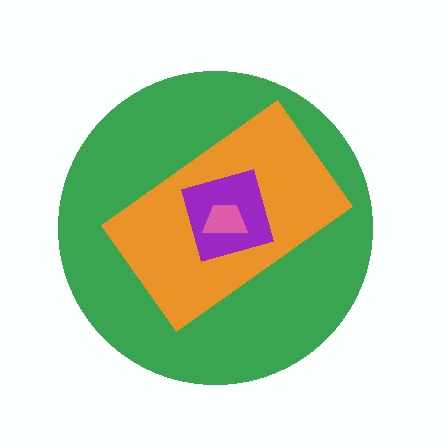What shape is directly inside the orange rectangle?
The purple diamond.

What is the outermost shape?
The green circle.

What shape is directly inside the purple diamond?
The pink trapezoid.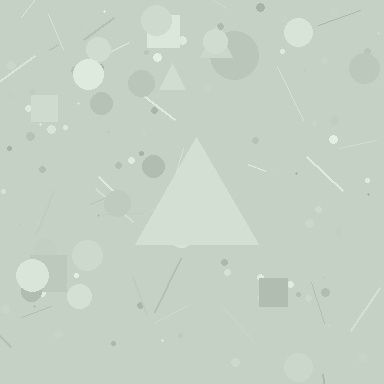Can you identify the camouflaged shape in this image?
The camouflaged shape is a triangle.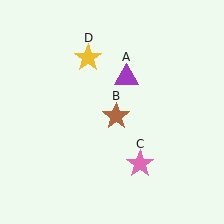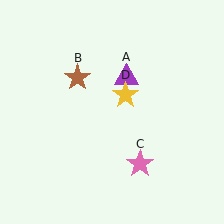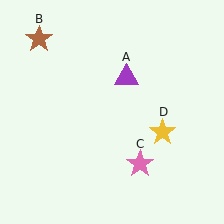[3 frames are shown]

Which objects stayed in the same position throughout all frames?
Purple triangle (object A) and pink star (object C) remained stationary.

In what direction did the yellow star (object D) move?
The yellow star (object D) moved down and to the right.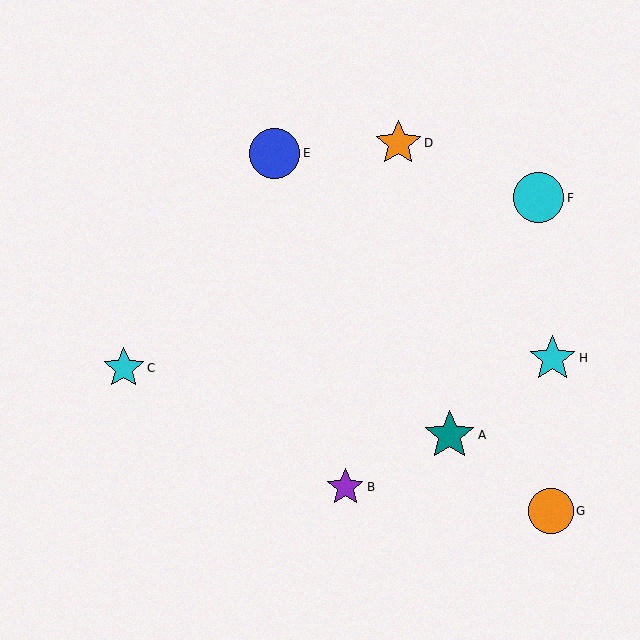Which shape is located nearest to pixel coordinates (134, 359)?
The cyan star (labeled C) at (124, 368) is nearest to that location.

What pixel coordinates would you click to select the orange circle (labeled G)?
Click at (551, 511) to select the orange circle G.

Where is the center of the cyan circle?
The center of the cyan circle is at (538, 198).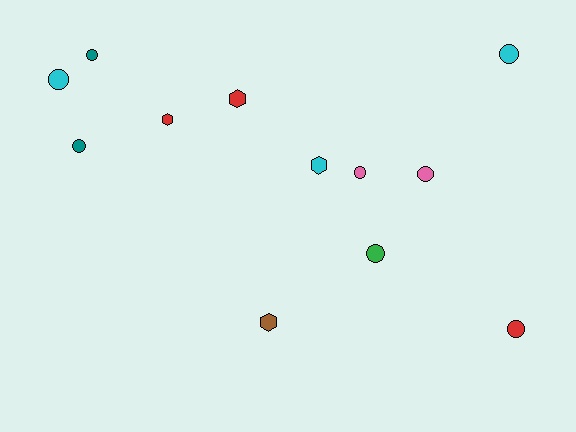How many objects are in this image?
There are 12 objects.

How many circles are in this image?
There are 8 circles.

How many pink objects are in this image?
There are 2 pink objects.